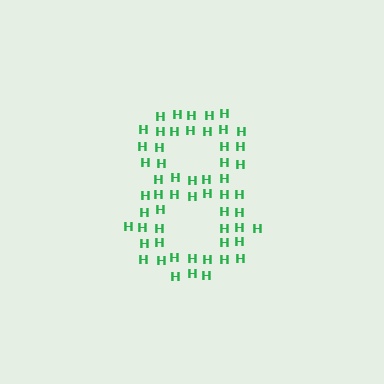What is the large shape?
The large shape is the digit 8.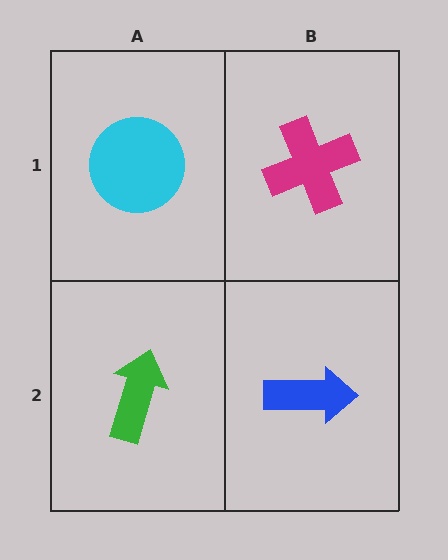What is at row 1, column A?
A cyan circle.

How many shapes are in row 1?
2 shapes.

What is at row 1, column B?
A magenta cross.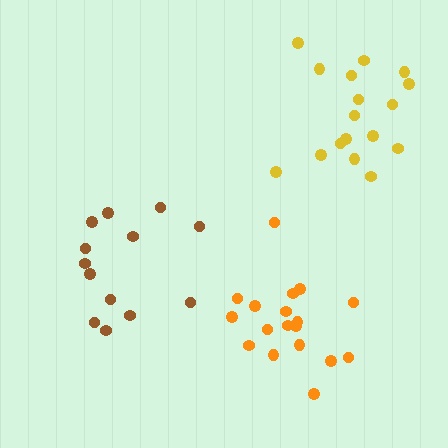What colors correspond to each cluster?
The clusters are colored: yellow, orange, brown.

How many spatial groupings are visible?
There are 3 spatial groupings.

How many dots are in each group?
Group 1: 17 dots, Group 2: 18 dots, Group 3: 13 dots (48 total).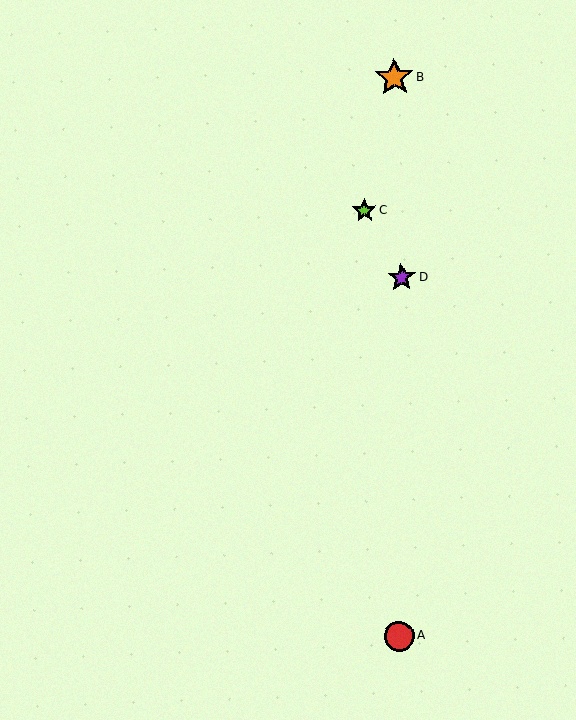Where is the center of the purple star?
The center of the purple star is at (402, 277).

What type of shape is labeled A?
Shape A is a red circle.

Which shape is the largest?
The orange star (labeled B) is the largest.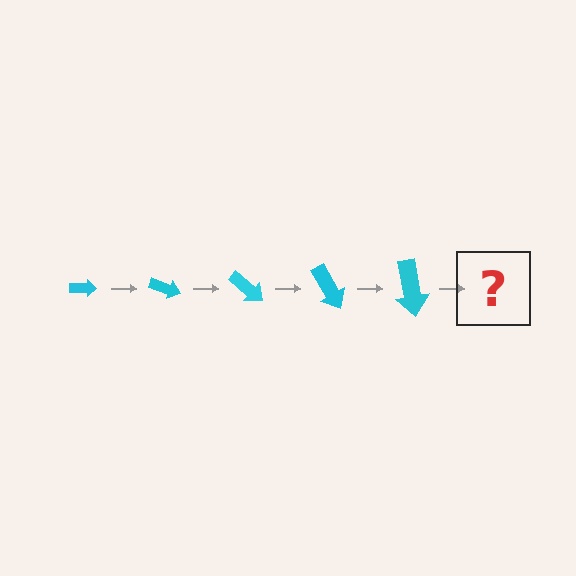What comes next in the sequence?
The next element should be an arrow, larger than the previous one and rotated 100 degrees from the start.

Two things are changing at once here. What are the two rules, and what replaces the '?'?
The two rules are that the arrow grows larger each step and it rotates 20 degrees each step. The '?' should be an arrow, larger than the previous one and rotated 100 degrees from the start.